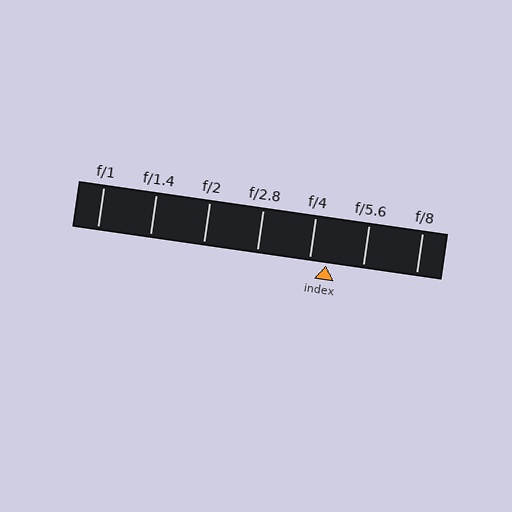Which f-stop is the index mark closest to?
The index mark is closest to f/4.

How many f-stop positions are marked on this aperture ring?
There are 7 f-stop positions marked.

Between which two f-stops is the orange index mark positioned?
The index mark is between f/4 and f/5.6.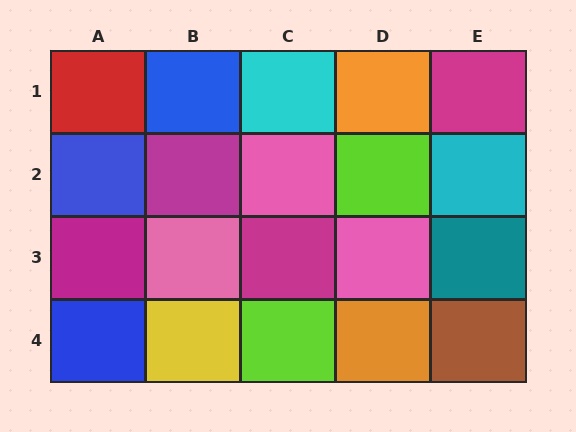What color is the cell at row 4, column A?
Blue.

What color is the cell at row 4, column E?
Brown.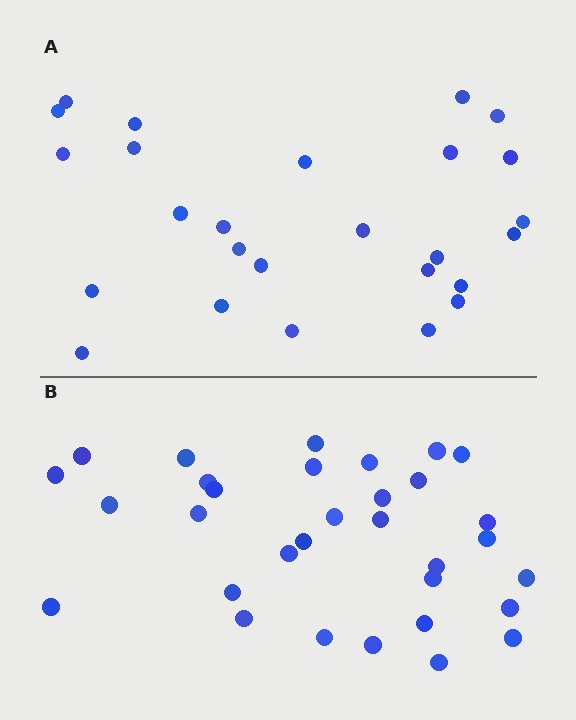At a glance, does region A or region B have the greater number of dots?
Region B (the bottom region) has more dots.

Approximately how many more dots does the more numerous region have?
Region B has about 6 more dots than region A.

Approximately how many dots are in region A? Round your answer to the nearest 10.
About 30 dots. (The exact count is 26, which rounds to 30.)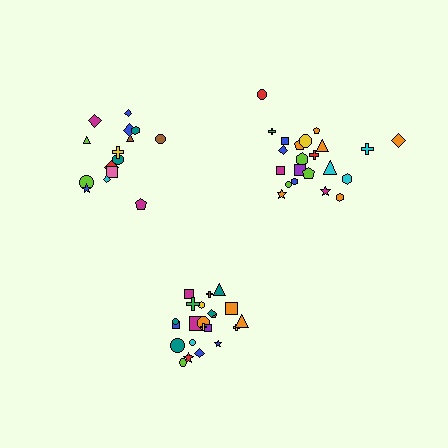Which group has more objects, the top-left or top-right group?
The top-right group.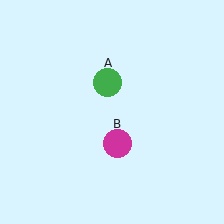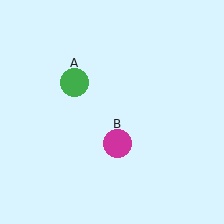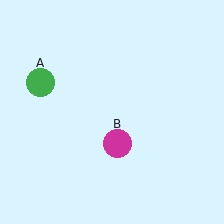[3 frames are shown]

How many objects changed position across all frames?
1 object changed position: green circle (object A).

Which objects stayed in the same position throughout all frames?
Magenta circle (object B) remained stationary.